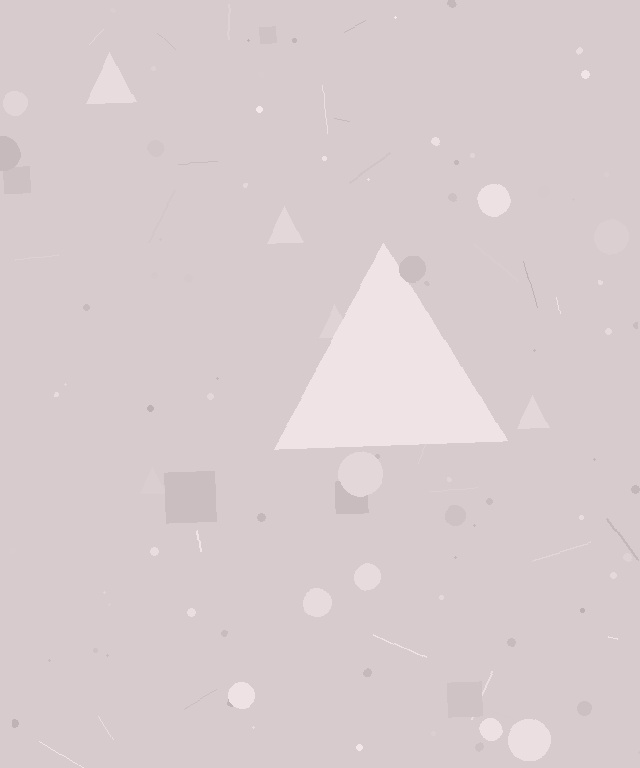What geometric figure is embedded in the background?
A triangle is embedded in the background.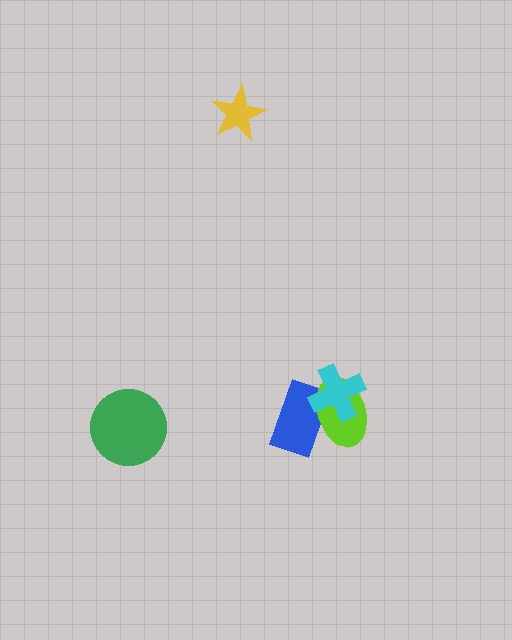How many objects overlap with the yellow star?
0 objects overlap with the yellow star.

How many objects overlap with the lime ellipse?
2 objects overlap with the lime ellipse.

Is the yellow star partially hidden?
No, no other shape covers it.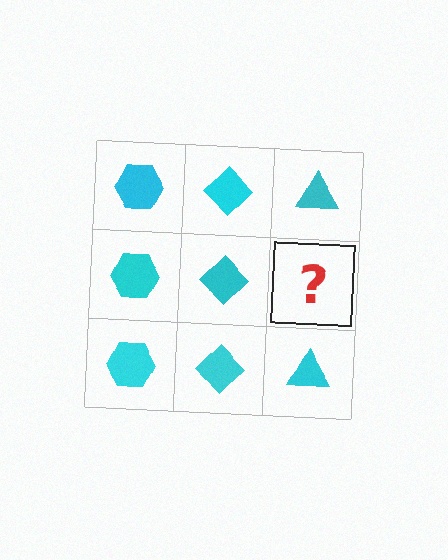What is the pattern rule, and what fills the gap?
The rule is that each column has a consistent shape. The gap should be filled with a cyan triangle.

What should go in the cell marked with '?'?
The missing cell should contain a cyan triangle.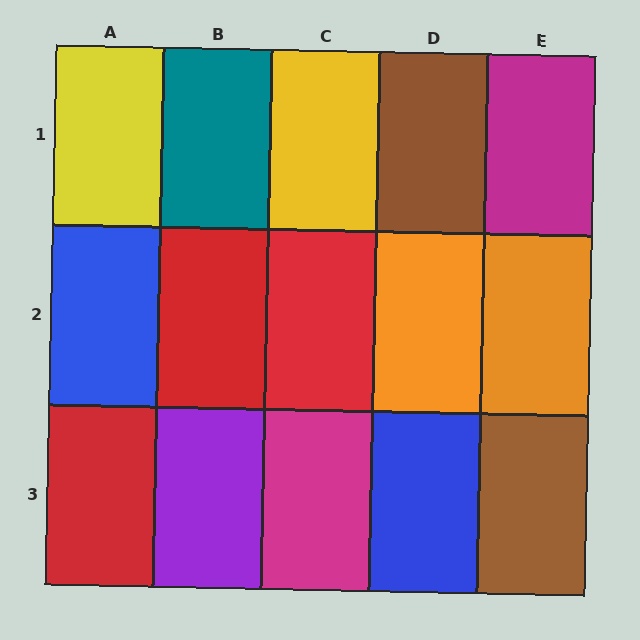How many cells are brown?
2 cells are brown.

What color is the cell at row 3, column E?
Brown.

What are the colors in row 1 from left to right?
Yellow, teal, yellow, brown, magenta.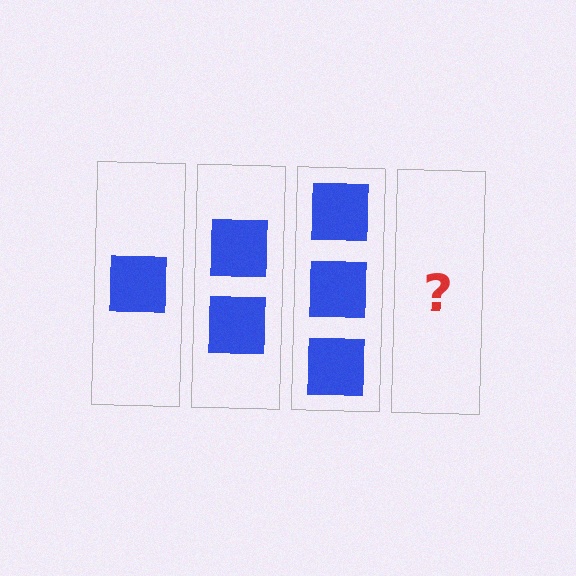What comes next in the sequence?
The next element should be 4 squares.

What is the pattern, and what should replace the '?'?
The pattern is that each step adds one more square. The '?' should be 4 squares.